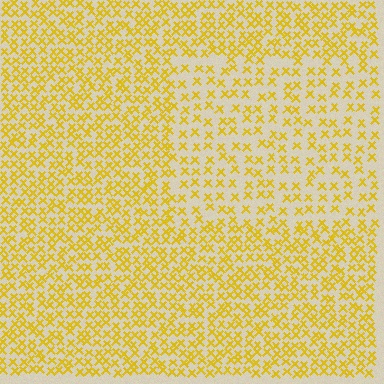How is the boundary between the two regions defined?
The boundary is defined by a change in element density (approximately 1.8x ratio). All elements are the same color, size, and shape.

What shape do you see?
I see a rectangle.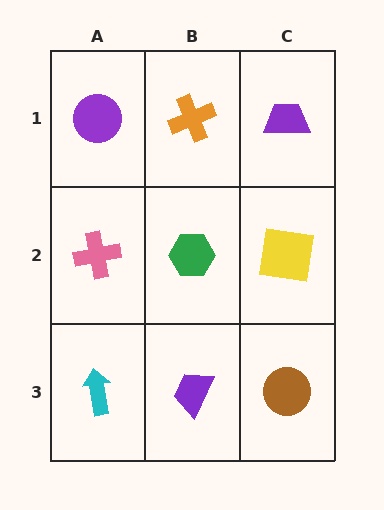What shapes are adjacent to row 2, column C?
A purple trapezoid (row 1, column C), a brown circle (row 3, column C), a green hexagon (row 2, column B).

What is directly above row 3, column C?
A yellow square.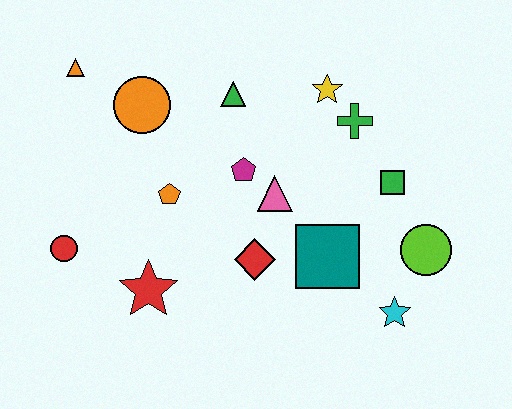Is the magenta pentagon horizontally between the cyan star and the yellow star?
No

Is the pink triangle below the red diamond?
No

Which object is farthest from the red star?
The lime circle is farthest from the red star.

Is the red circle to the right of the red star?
No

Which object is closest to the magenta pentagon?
The pink triangle is closest to the magenta pentagon.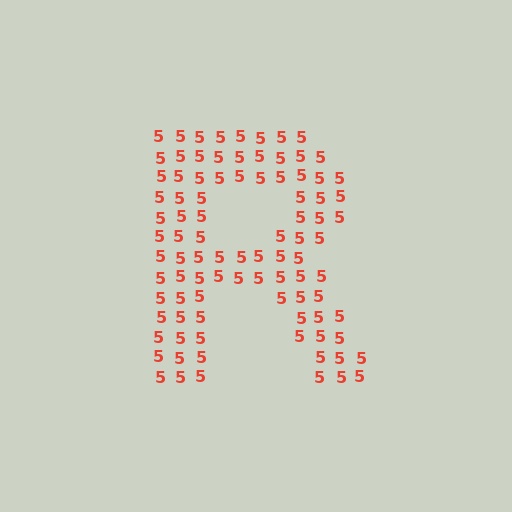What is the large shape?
The large shape is the letter R.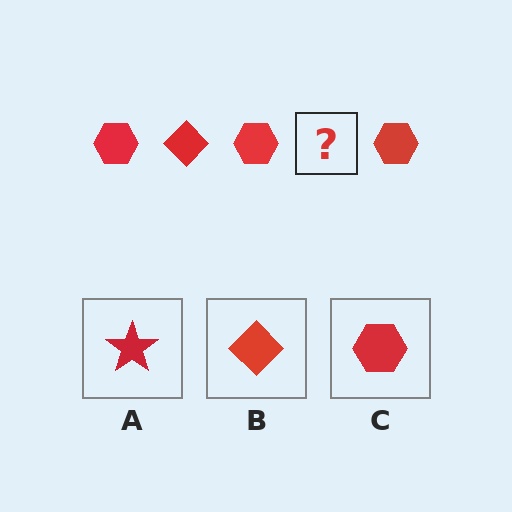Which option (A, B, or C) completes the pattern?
B.